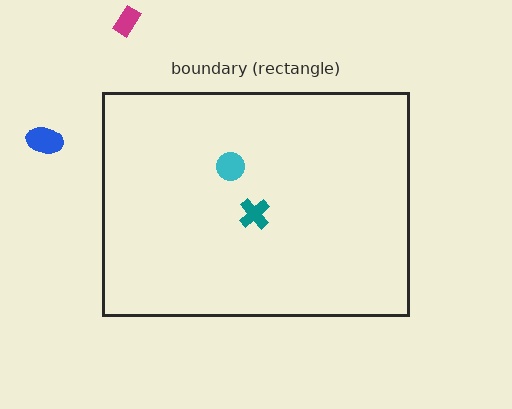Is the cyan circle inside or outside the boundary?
Inside.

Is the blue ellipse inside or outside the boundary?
Outside.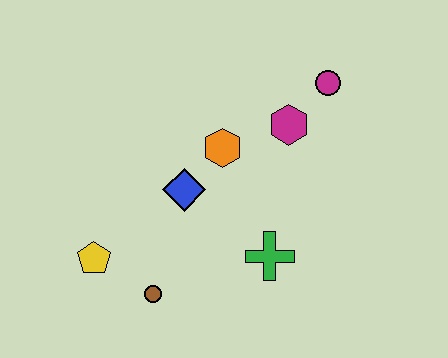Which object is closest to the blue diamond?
The orange hexagon is closest to the blue diamond.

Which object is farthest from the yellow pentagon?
The magenta circle is farthest from the yellow pentagon.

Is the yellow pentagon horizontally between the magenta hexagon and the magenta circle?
No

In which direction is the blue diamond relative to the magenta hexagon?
The blue diamond is to the left of the magenta hexagon.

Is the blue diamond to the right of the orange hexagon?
No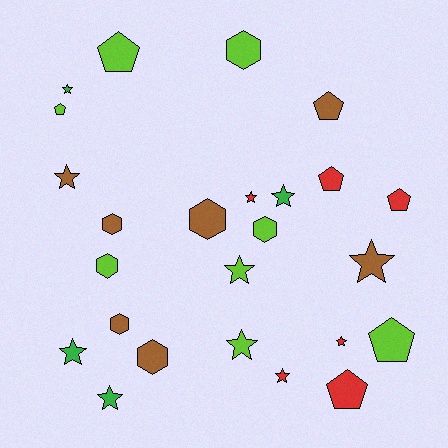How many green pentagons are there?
There are no green pentagons.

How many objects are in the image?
There are 25 objects.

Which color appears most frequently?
Lime, with 8 objects.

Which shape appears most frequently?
Star, with 11 objects.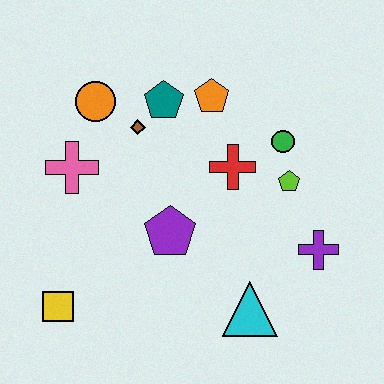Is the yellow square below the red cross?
Yes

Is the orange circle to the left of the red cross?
Yes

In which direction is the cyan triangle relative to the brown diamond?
The cyan triangle is below the brown diamond.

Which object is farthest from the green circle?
The yellow square is farthest from the green circle.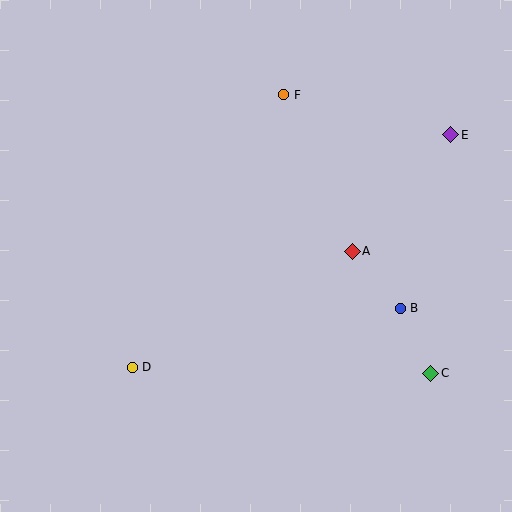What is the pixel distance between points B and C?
The distance between B and C is 72 pixels.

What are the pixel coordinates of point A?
Point A is at (352, 251).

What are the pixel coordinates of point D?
Point D is at (132, 367).